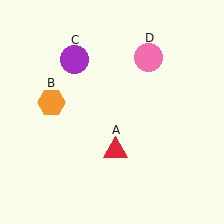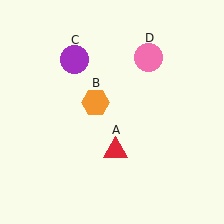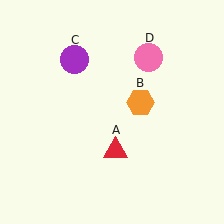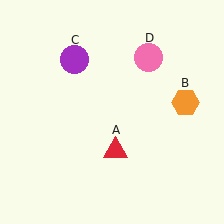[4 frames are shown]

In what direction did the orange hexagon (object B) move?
The orange hexagon (object B) moved right.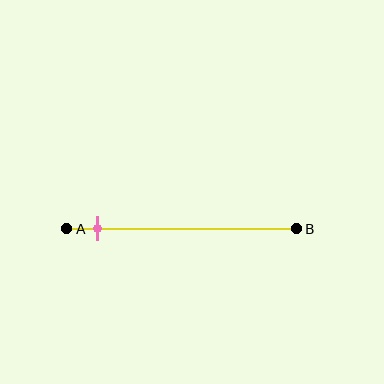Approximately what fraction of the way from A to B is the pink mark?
The pink mark is approximately 15% of the way from A to B.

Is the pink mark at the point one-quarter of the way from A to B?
No, the mark is at about 15% from A, not at the 25% one-quarter point.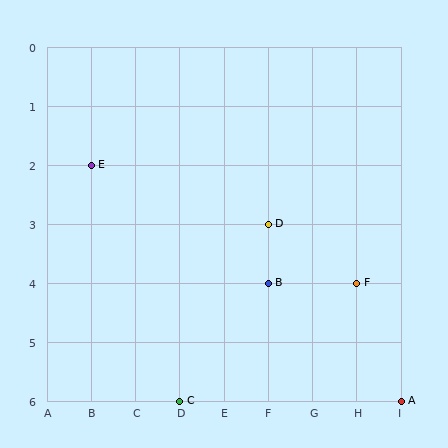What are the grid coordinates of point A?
Point A is at grid coordinates (I, 6).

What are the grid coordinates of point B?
Point B is at grid coordinates (F, 4).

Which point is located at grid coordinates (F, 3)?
Point D is at (F, 3).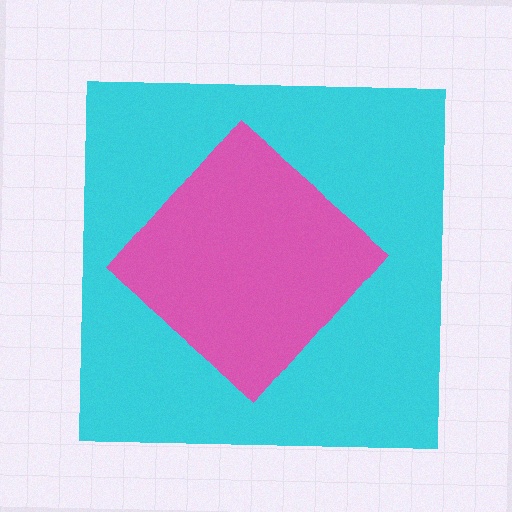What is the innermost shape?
The pink diamond.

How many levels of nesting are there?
2.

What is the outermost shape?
The cyan square.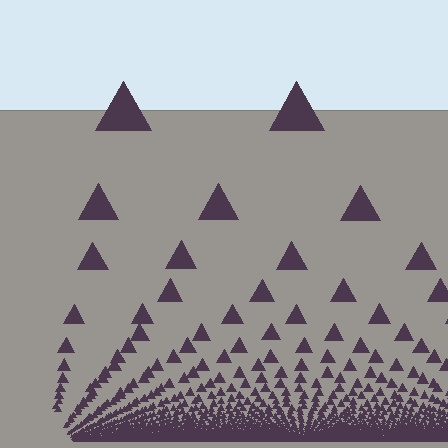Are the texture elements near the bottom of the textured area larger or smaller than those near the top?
Smaller. The gradient is inverted — elements near the bottom are smaller and denser.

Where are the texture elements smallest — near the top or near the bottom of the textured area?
Near the bottom.